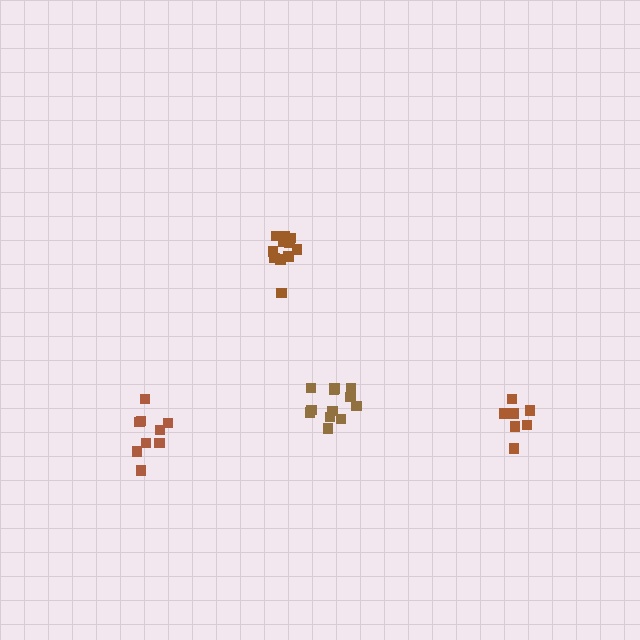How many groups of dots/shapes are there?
There are 4 groups.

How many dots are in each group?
Group 1: 7 dots, Group 2: 11 dots, Group 3: 12 dots, Group 4: 9 dots (39 total).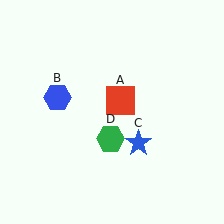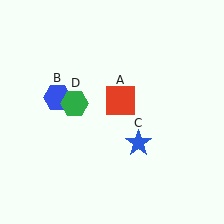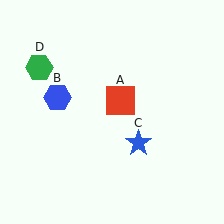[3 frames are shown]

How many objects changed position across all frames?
1 object changed position: green hexagon (object D).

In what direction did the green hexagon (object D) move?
The green hexagon (object D) moved up and to the left.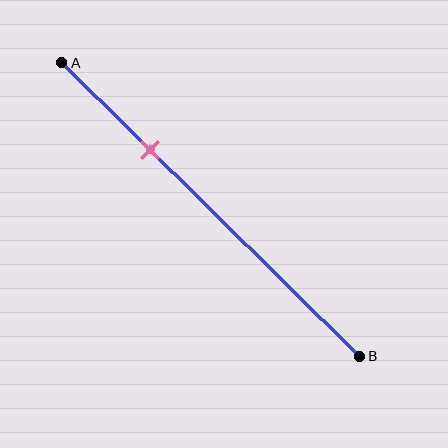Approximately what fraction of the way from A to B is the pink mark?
The pink mark is approximately 30% of the way from A to B.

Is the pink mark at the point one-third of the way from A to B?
No, the mark is at about 30% from A, not at the 33% one-third point.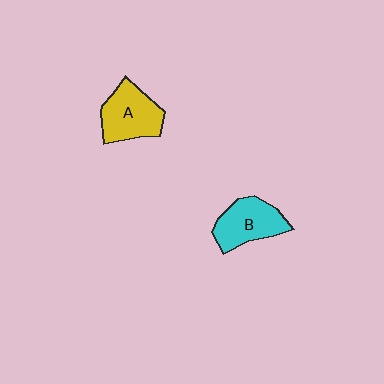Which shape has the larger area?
Shape A (yellow).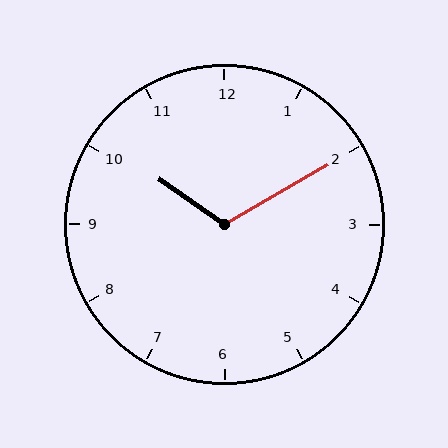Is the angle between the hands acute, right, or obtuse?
It is obtuse.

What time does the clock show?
10:10.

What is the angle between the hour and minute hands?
Approximately 115 degrees.